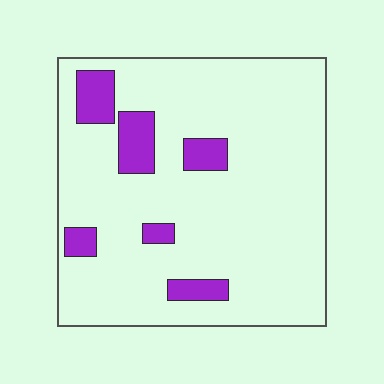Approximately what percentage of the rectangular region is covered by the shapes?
Approximately 10%.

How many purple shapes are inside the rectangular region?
6.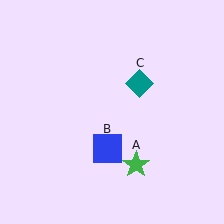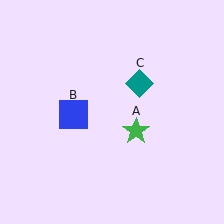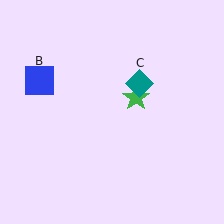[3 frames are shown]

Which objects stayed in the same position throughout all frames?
Teal diamond (object C) remained stationary.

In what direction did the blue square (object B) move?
The blue square (object B) moved up and to the left.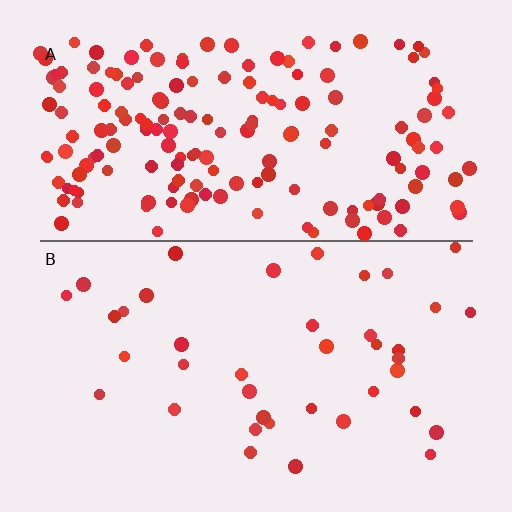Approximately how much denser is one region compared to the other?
Approximately 4.2× — region A over region B.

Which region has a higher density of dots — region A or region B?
A (the top).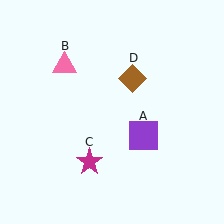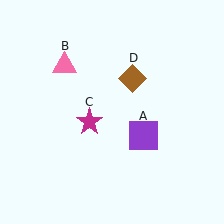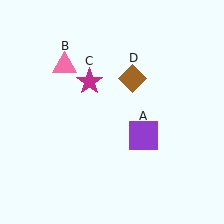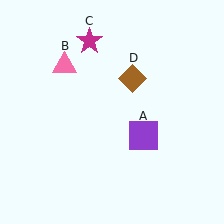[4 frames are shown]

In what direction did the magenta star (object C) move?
The magenta star (object C) moved up.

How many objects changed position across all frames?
1 object changed position: magenta star (object C).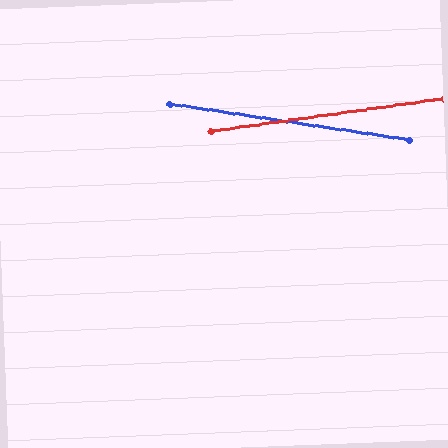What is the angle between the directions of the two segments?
Approximately 17 degrees.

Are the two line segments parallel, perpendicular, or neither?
Neither parallel nor perpendicular — they differ by about 17°.